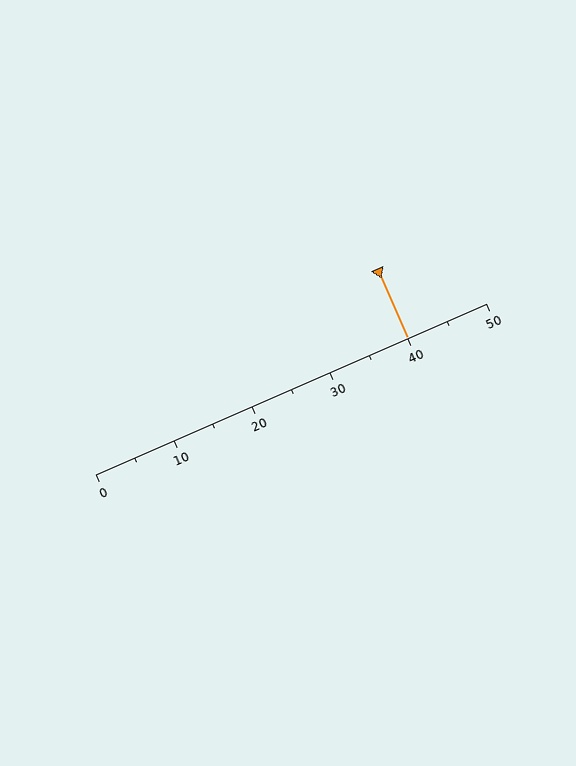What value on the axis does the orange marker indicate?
The marker indicates approximately 40.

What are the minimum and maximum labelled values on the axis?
The axis runs from 0 to 50.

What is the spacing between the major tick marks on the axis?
The major ticks are spaced 10 apart.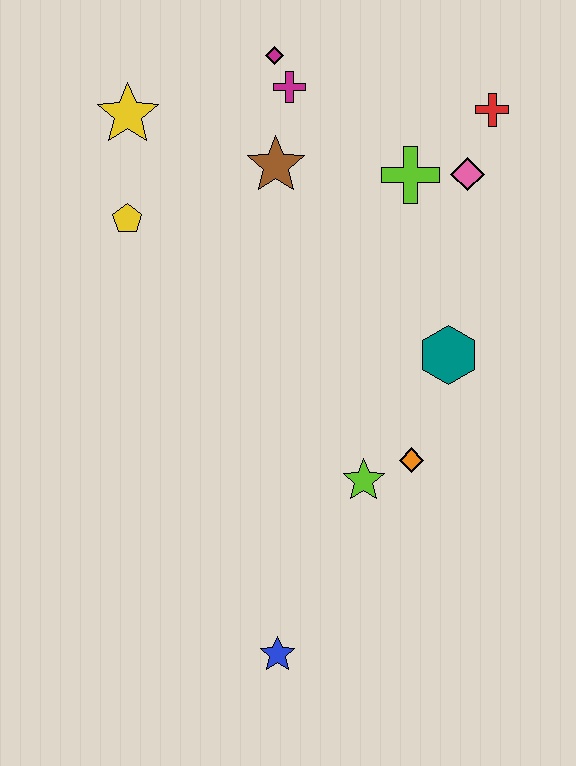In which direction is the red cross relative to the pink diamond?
The red cross is above the pink diamond.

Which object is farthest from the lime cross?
The blue star is farthest from the lime cross.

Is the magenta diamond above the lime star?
Yes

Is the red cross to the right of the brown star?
Yes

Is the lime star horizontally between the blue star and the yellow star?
No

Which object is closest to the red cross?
The pink diamond is closest to the red cross.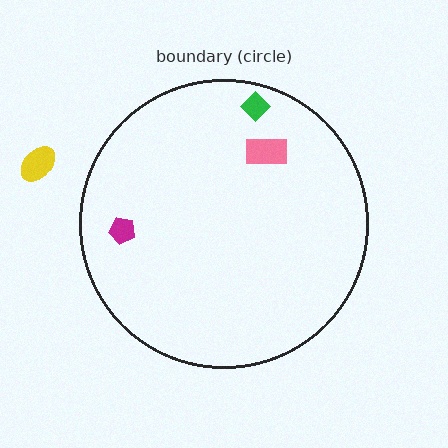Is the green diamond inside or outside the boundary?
Inside.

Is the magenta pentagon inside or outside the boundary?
Inside.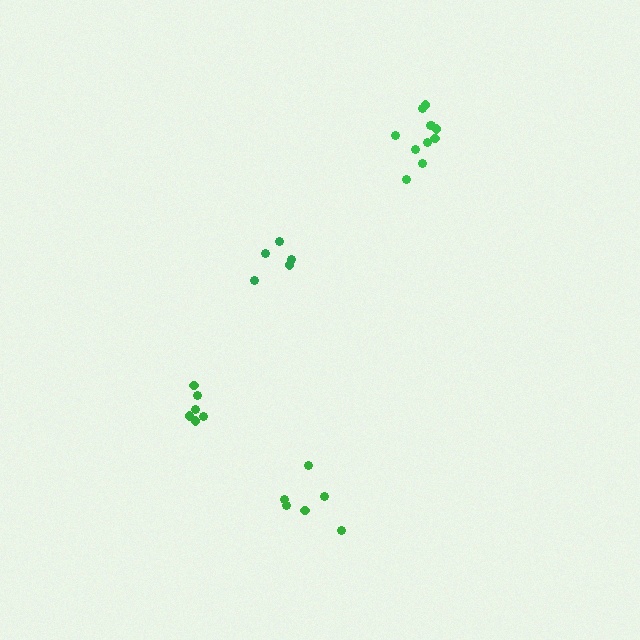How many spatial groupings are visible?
There are 4 spatial groupings.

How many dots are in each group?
Group 1: 6 dots, Group 2: 11 dots, Group 3: 6 dots, Group 4: 5 dots (28 total).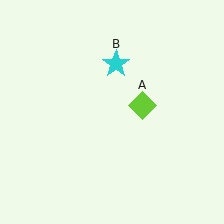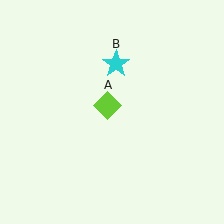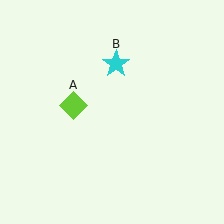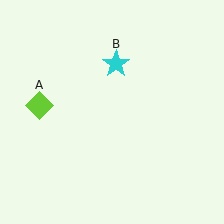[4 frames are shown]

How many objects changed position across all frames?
1 object changed position: lime diamond (object A).